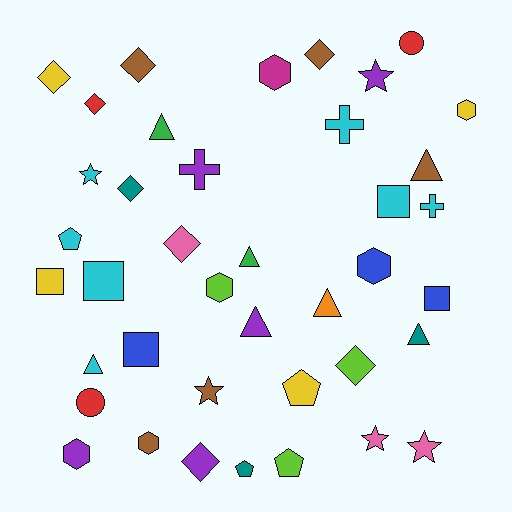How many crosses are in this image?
There are 3 crosses.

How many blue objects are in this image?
There are 3 blue objects.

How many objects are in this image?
There are 40 objects.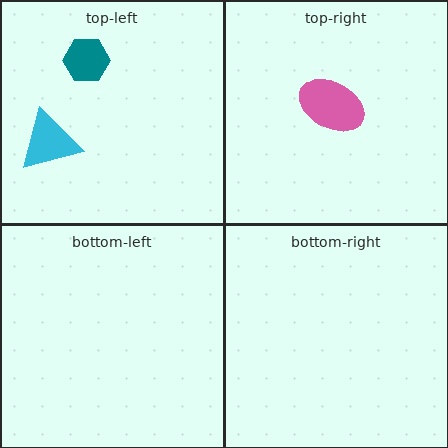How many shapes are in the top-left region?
2.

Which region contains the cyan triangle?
The top-left region.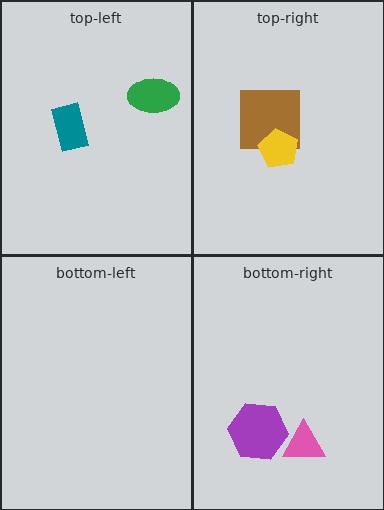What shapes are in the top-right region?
The brown square, the yellow pentagon.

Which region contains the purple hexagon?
The bottom-right region.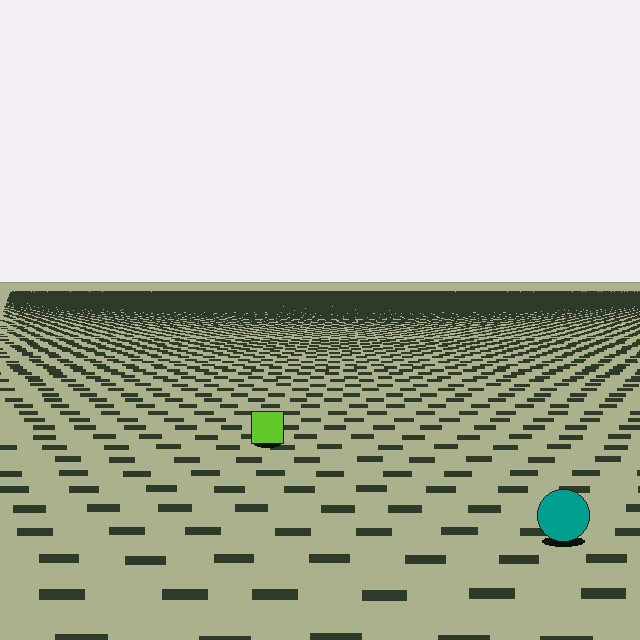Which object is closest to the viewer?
The teal circle is closest. The texture marks near it are larger and more spread out.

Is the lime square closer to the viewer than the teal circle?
No. The teal circle is closer — you can tell from the texture gradient: the ground texture is coarser near it.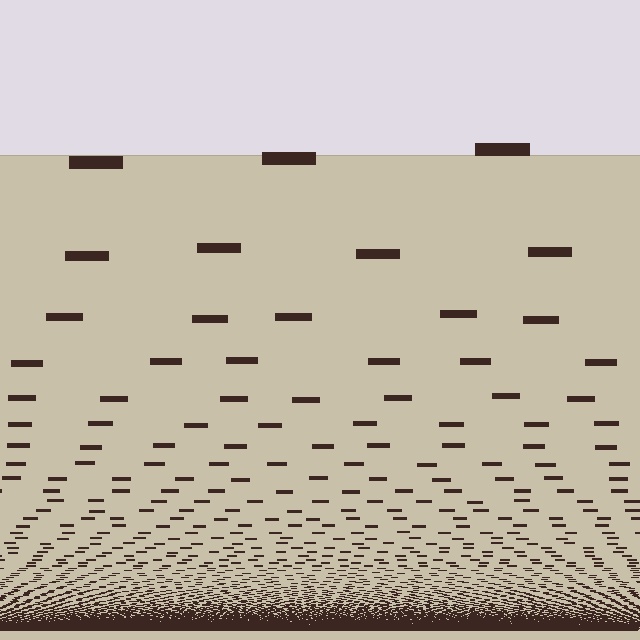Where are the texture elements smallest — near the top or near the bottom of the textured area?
Near the bottom.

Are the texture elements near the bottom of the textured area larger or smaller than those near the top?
Smaller. The gradient is inverted — elements near the bottom are smaller and denser.